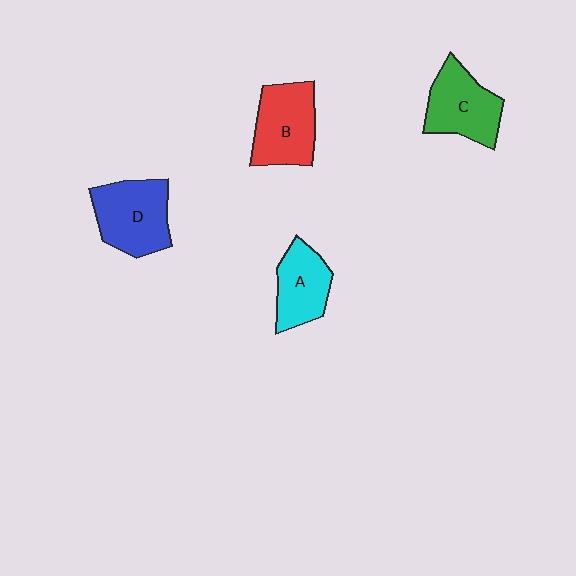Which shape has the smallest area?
Shape A (cyan).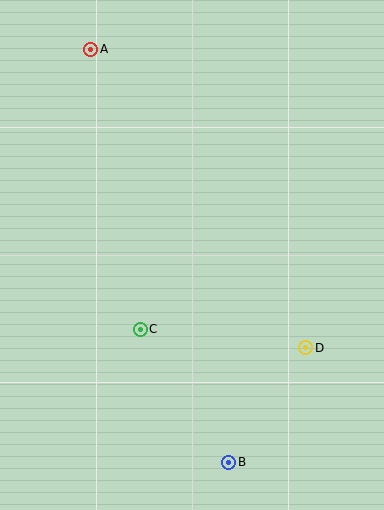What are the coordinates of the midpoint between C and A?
The midpoint between C and A is at (115, 189).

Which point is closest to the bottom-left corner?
Point C is closest to the bottom-left corner.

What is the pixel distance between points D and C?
The distance between D and C is 167 pixels.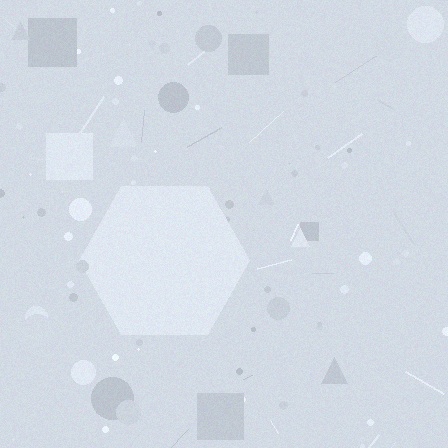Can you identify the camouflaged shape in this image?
The camouflaged shape is a hexagon.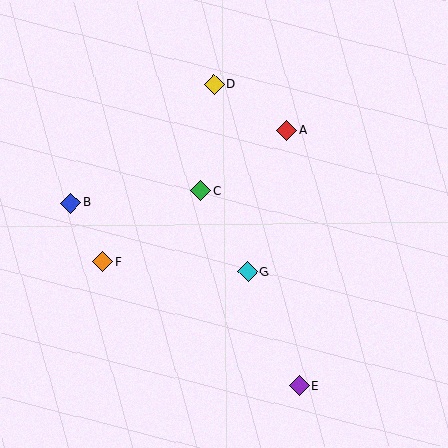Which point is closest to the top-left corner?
Point B is closest to the top-left corner.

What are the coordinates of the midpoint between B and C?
The midpoint between B and C is at (135, 197).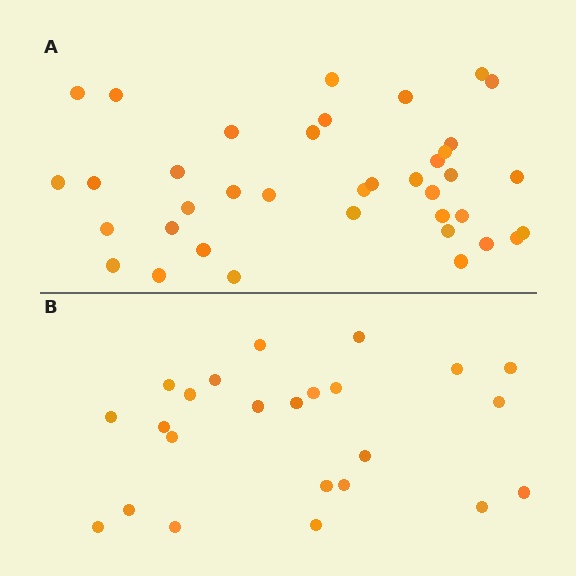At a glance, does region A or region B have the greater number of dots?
Region A (the top region) has more dots.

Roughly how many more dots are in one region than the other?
Region A has approximately 15 more dots than region B.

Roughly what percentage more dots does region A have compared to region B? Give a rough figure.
About 60% more.